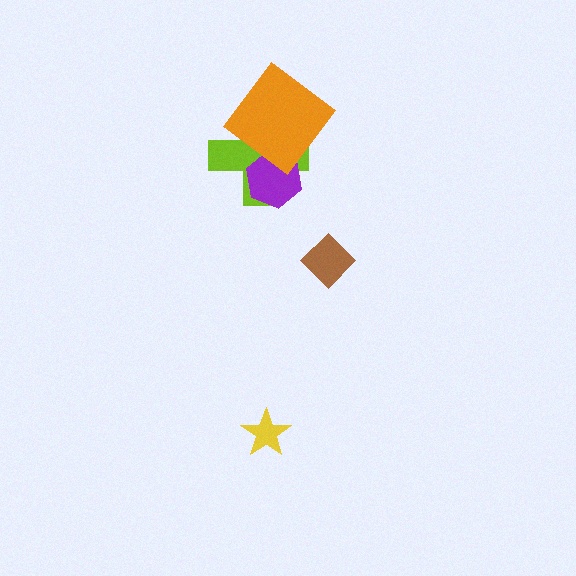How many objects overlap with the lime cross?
2 objects overlap with the lime cross.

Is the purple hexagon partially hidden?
Yes, it is partially covered by another shape.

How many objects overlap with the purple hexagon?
2 objects overlap with the purple hexagon.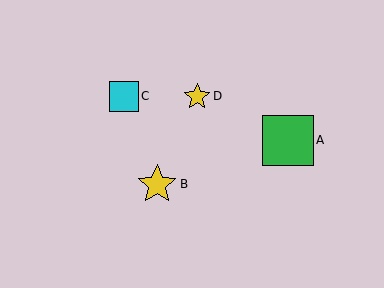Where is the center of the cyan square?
The center of the cyan square is at (124, 96).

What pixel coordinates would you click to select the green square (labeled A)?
Click at (288, 140) to select the green square A.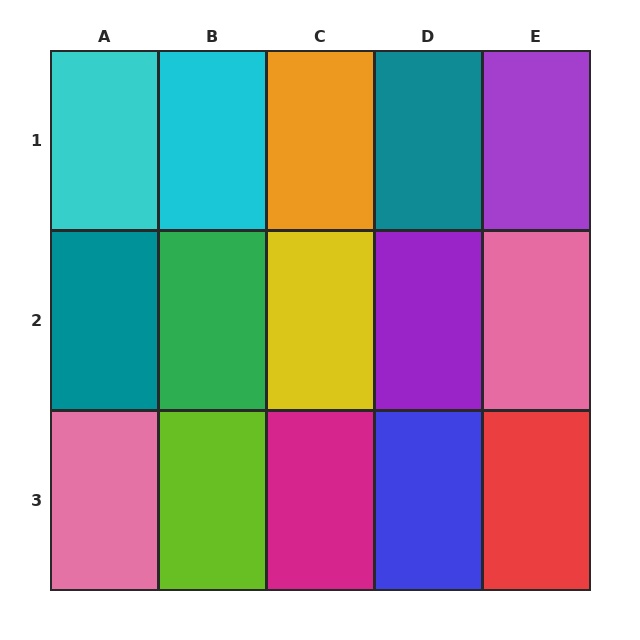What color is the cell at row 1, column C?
Orange.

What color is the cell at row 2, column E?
Pink.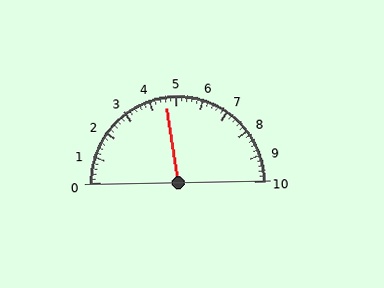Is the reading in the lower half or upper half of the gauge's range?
The reading is in the lower half of the range (0 to 10).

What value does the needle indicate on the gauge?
The needle indicates approximately 4.6.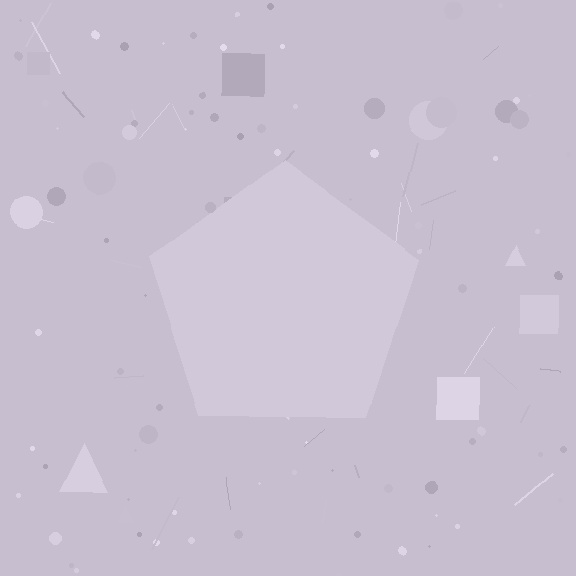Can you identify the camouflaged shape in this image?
The camouflaged shape is a pentagon.